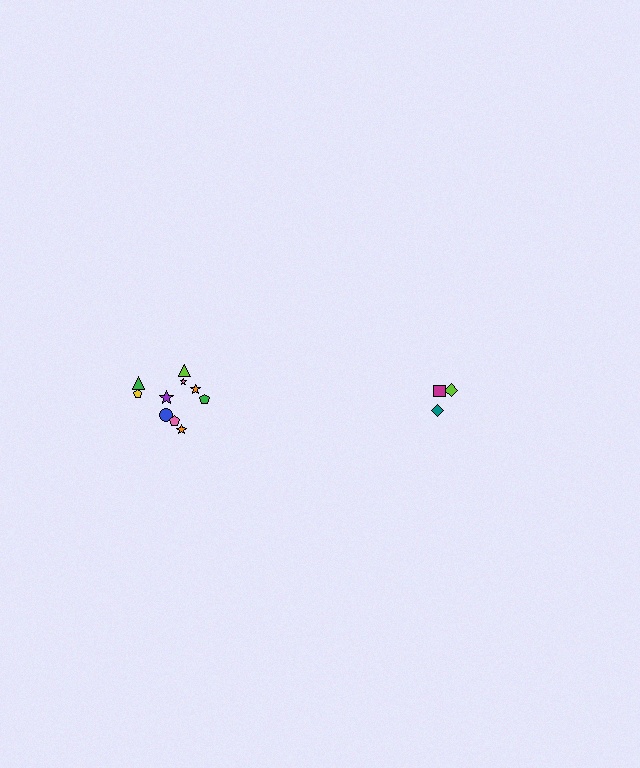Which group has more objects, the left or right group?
The left group.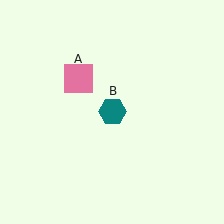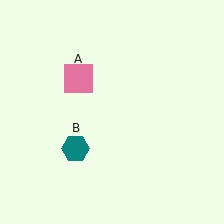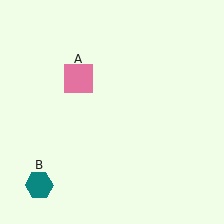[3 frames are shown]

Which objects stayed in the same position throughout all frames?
Pink square (object A) remained stationary.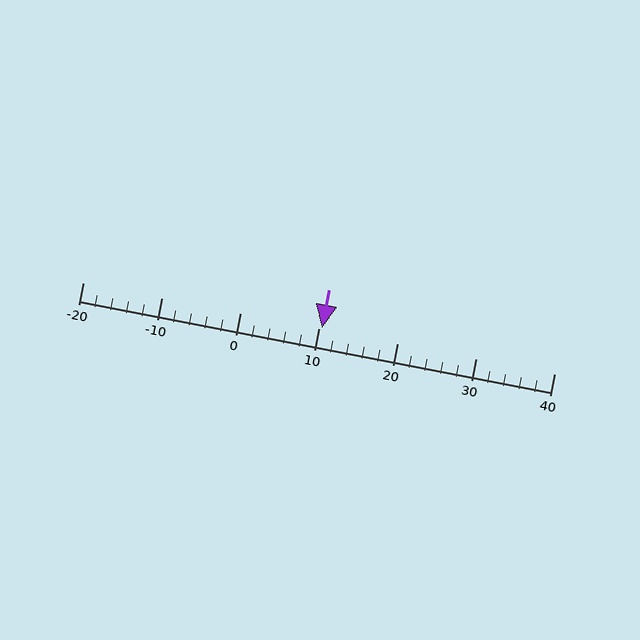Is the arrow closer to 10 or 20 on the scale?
The arrow is closer to 10.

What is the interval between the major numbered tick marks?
The major tick marks are spaced 10 units apart.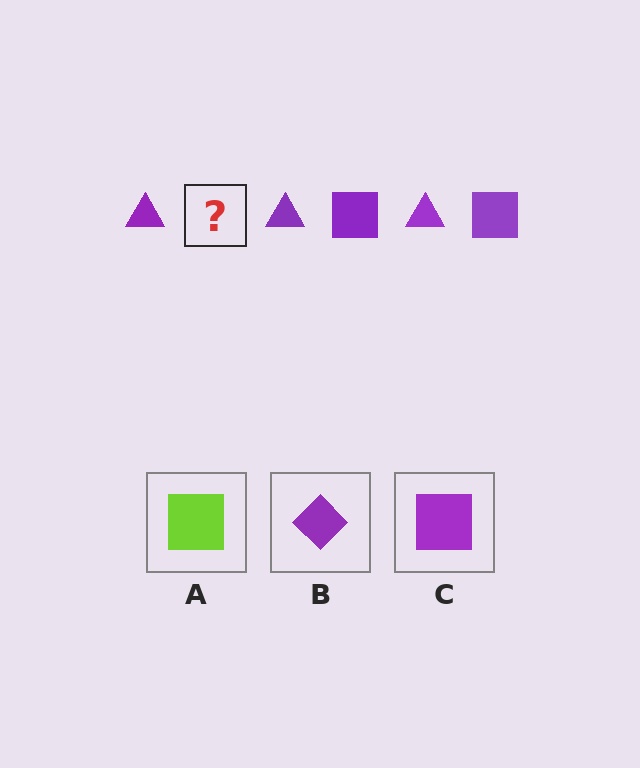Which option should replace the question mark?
Option C.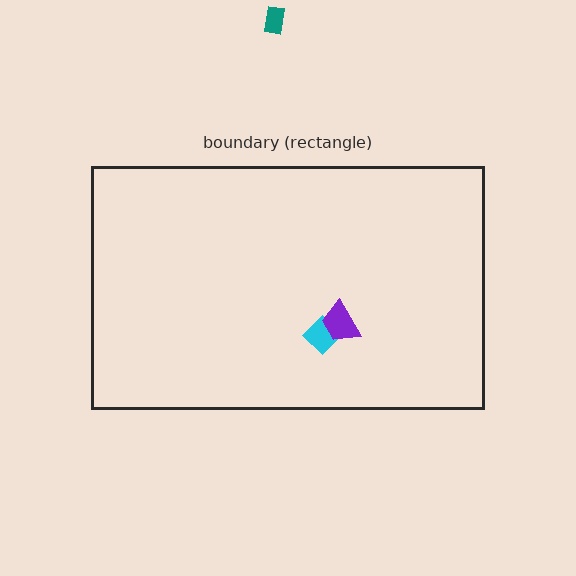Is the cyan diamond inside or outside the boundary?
Inside.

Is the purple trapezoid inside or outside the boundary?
Inside.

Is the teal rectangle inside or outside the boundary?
Outside.